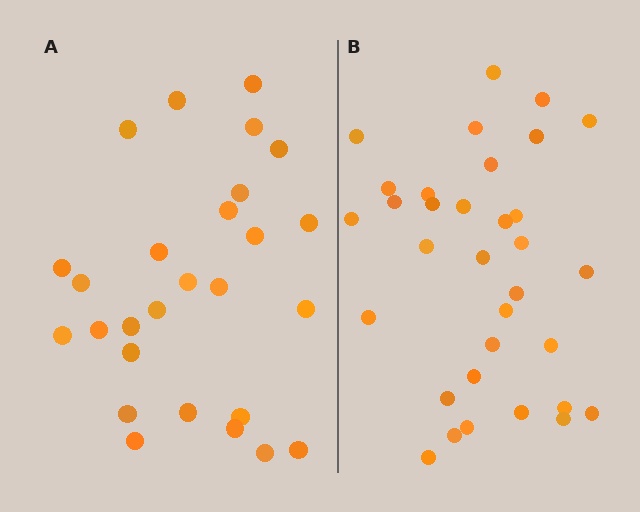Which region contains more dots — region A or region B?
Region B (the right region) has more dots.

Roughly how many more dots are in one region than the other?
Region B has about 6 more dots than region A.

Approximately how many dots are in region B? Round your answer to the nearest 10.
About 30 dots. (The exact count is 33, which rounds to 30.)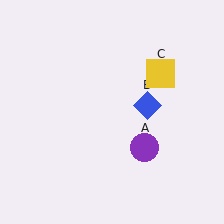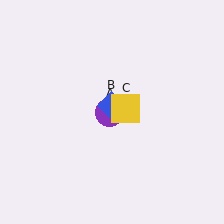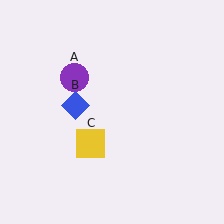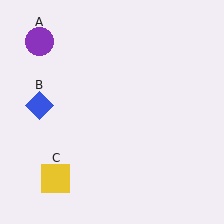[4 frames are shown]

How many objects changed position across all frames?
3 objects changed position: purple circle (object A), blue diamond (object B), yellow square (object C).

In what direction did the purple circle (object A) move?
The purple circle (object A) moved up and to the left.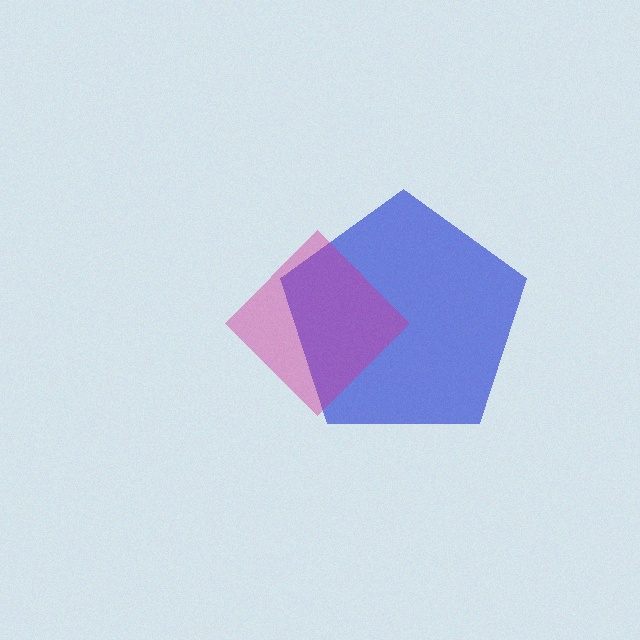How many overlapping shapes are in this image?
There are 2 overlapping shapes in the image.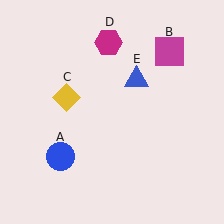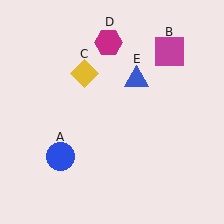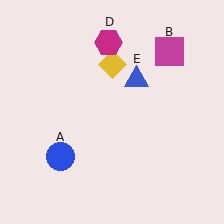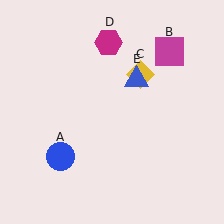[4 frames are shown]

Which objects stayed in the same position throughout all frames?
Blue circle (object A) and magenta square (object B) and magenta hexagon (object D) and blue triangle (object E) remained stationary.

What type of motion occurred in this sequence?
The yellow diamond (object C) rotated clockwise around the center of the scene.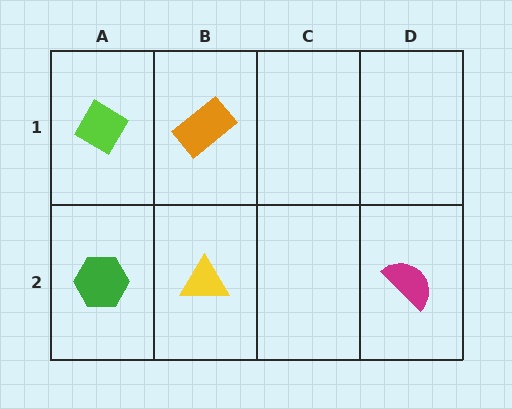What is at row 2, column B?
A yellow triangle.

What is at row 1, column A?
A lime diamond.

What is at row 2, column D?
A magenta semicircle.